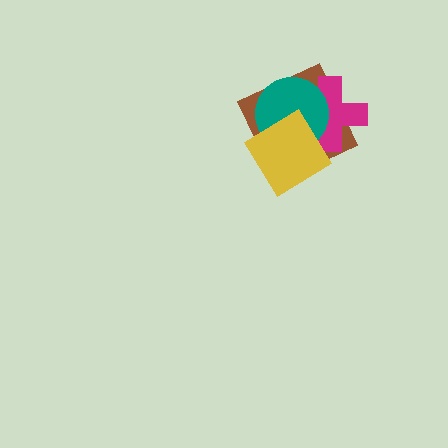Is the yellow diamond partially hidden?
No, no other shape covers it.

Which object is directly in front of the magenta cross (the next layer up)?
The teal circle is directly in front of the magenta cross.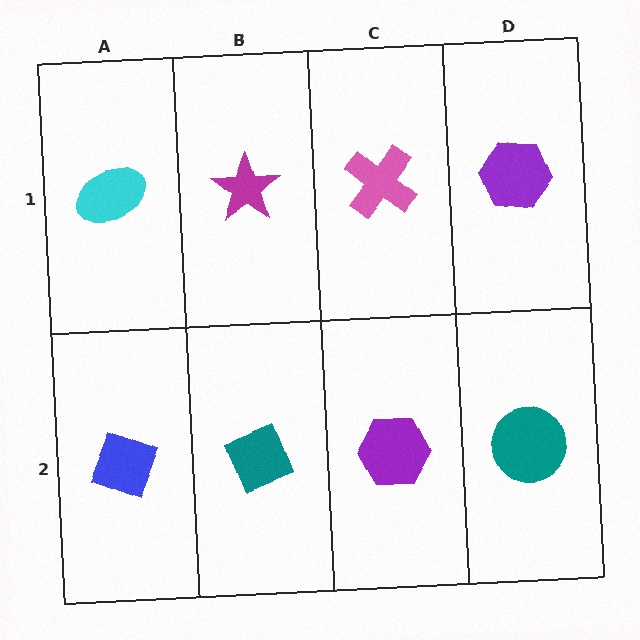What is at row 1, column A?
A cyan ellipse.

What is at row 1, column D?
A purple hexagon.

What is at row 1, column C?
A pink cross.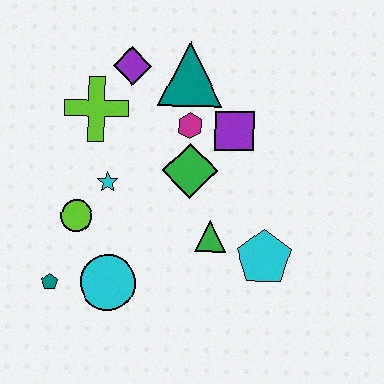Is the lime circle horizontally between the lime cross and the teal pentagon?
Yes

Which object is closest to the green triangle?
The cyan pentagon is closest to the green triangle.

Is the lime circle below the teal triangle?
Yes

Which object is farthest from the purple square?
The teal pentagon is farthest from the purple square.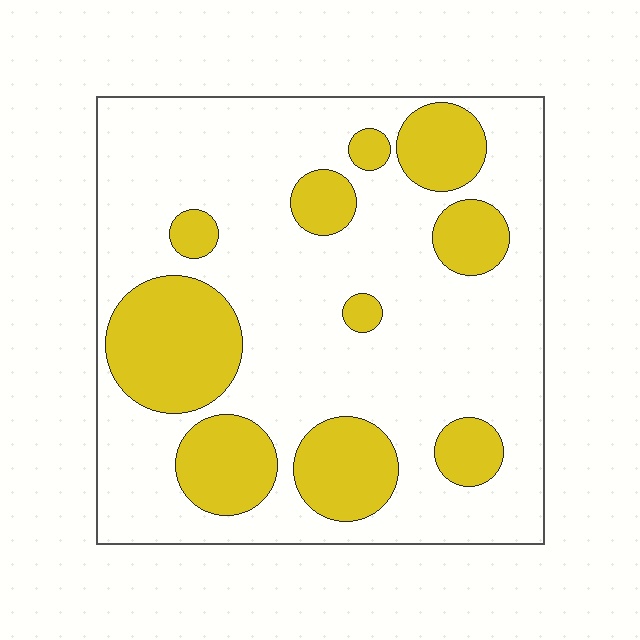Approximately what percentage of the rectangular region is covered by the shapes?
Approximately 25%.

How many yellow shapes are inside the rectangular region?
10.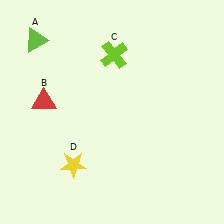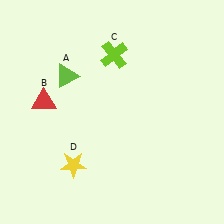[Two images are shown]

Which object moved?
The lime triangle (A) moved down.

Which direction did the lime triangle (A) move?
The lime triangle (A) moved down.